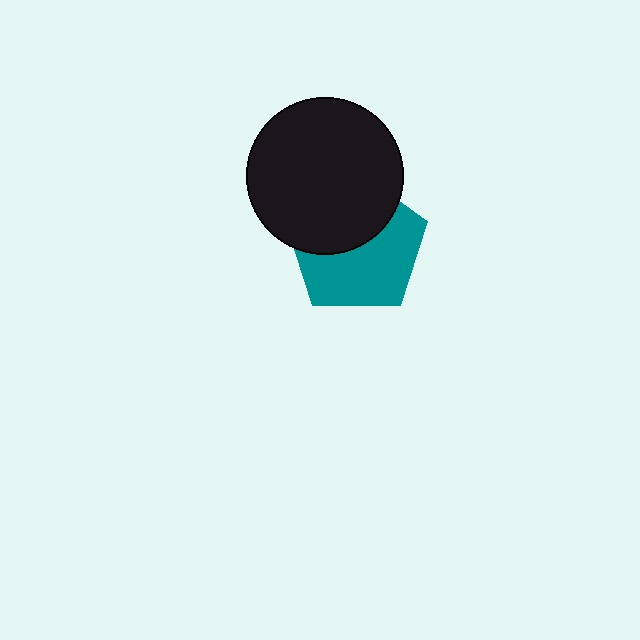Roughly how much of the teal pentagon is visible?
About half of it is visible (roughly 56%).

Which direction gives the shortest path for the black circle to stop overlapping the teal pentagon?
Moving up gives the shortest separation.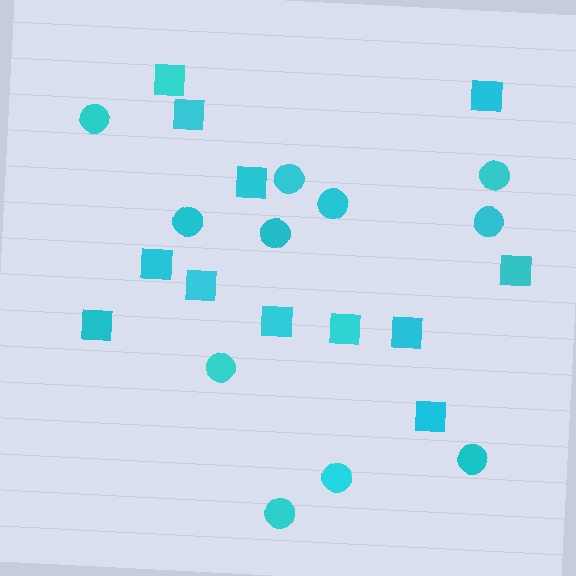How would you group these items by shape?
There are 2 groups: one group of circles (11) and one group of squares (12).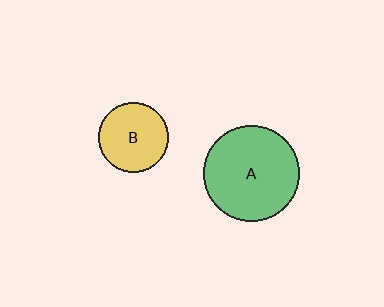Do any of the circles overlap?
No, none of the circles overlap.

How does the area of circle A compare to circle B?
Approximately 1.9 times.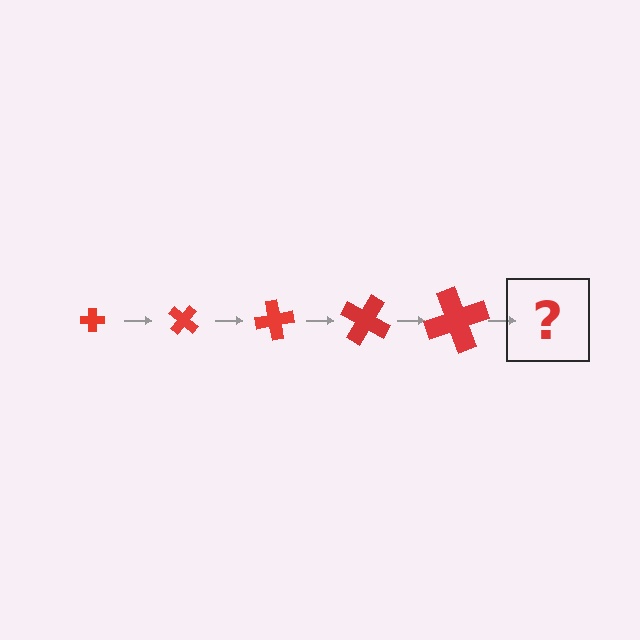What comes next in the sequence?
The next element should be a cross, larger than the previous one and rotated 200 degrees from the start.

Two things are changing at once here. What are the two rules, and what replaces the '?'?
The two rules are that the cross grows larger each step and it rotates 40 degrees each step. The '?' should be a cross, larger than the previous one and rotated 200 degrees from the start.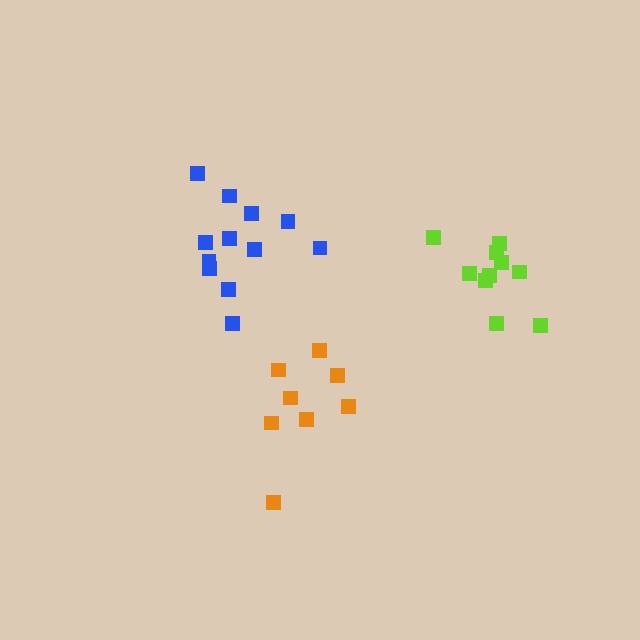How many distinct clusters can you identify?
There are 3 distinct clusters.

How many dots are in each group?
Group 1: 10 dots, Group 2: 8 dots, Group 3: 12 dots (30 total).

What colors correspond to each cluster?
The clusters are colored: lime, orange, blue.